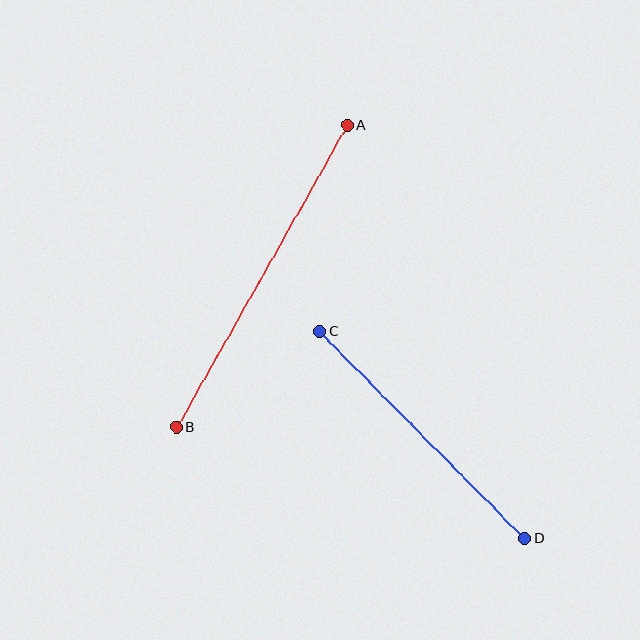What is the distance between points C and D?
The distance is approximately 292 pixels.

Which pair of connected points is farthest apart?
Points A and B are farthest apart.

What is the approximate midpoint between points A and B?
The midpoint is at approximately (262, 276) pixels.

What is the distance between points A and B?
The distance is approximately 347 pixels.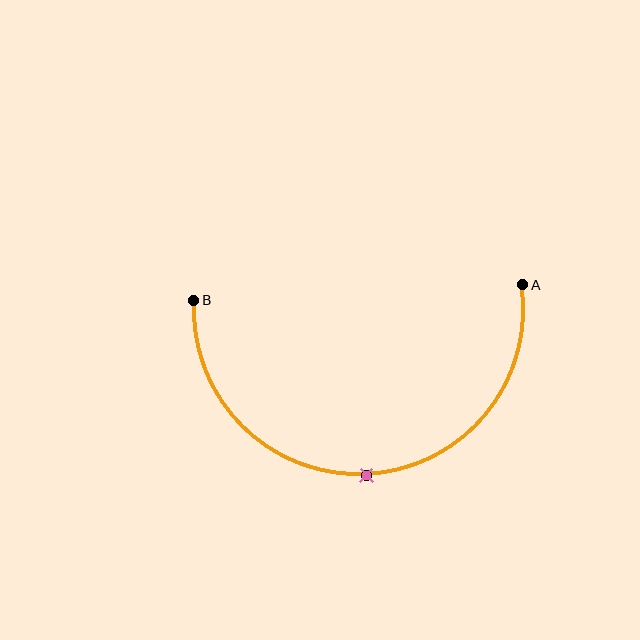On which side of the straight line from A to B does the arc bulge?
The arc bulges below the straight line connecting A and B.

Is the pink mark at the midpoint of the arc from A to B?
Yes. The pink mark lies on the arc at equal arc-length from both A and B — it is the arc midpoint.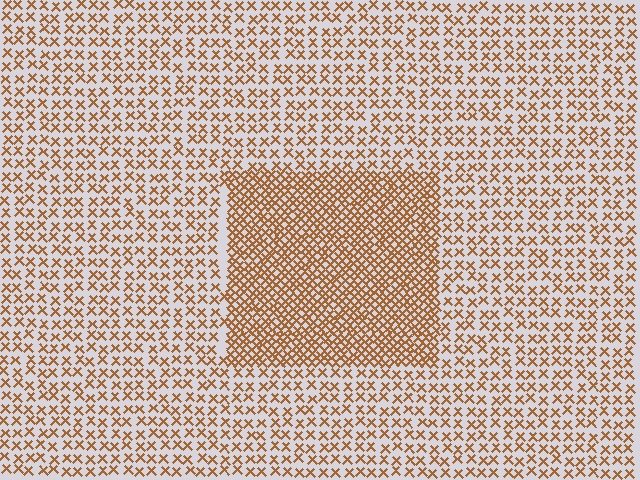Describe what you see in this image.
The image contains small brown elements arranged at two different densities. A rectangle-shaped region is visible where the elements are more densely packed than the surrounding area.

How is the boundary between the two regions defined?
The boundary is defined by a change in element density (approximately 2.3x ratio). All elements are the same color, size, and shape.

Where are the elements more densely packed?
The elements are more densely packed inside the rectangle boundary.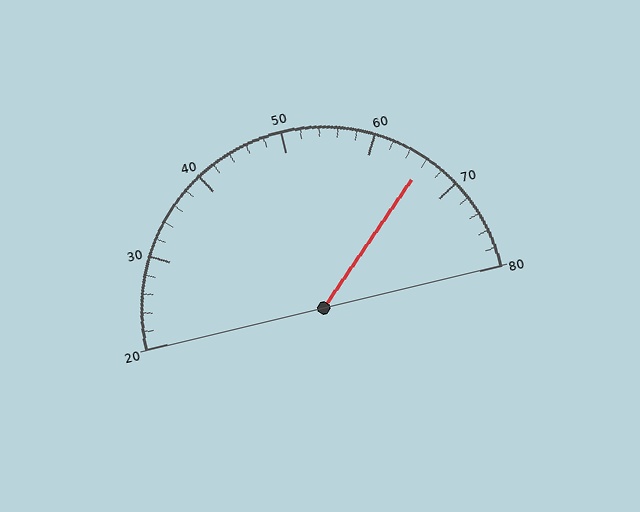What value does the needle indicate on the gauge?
The needle indicates approximately 66.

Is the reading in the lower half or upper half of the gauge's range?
The reading is in the upper half of the range (20 to 80).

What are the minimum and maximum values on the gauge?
The gauge ranges from 20 to 80.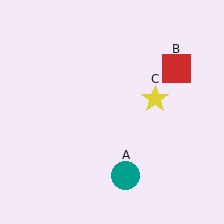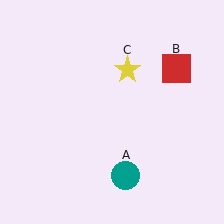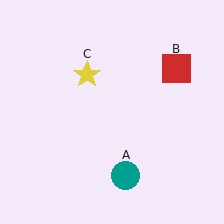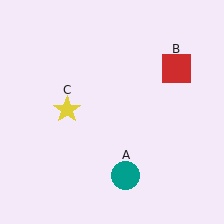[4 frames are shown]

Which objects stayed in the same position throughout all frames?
Teal circle (object A) and red square (object B) remained stationary.